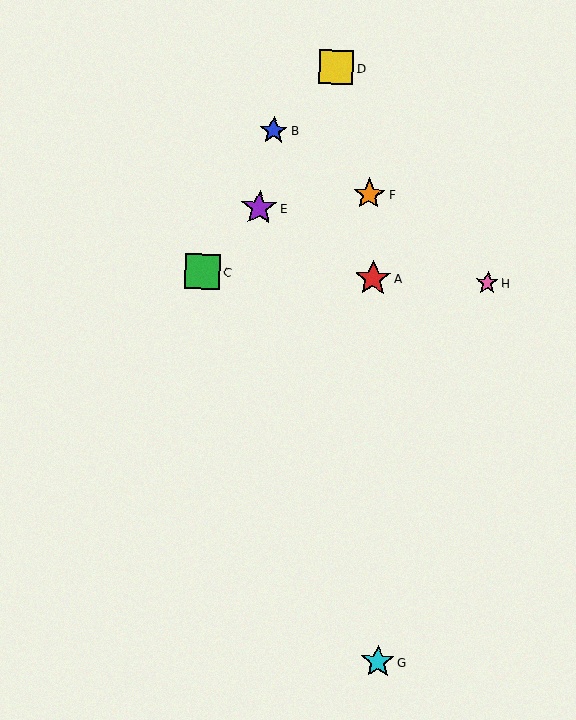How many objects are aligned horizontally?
3 objects (A, C, H) are aligned horizontally.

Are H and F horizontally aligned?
No, H is at y≈283 and F is at y≈194.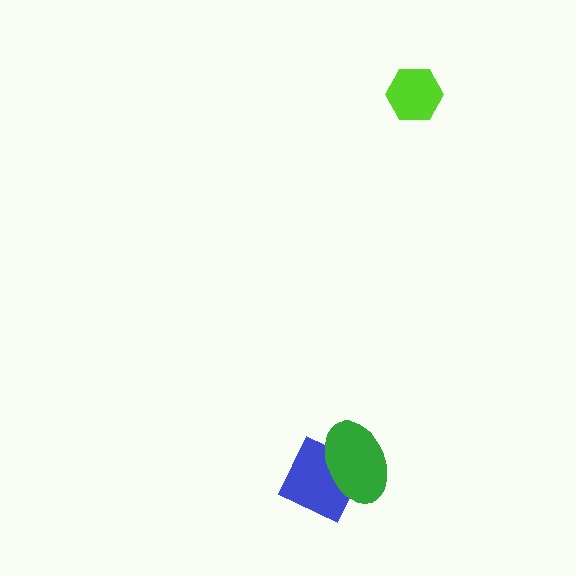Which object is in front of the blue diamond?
The green ellipse is in front of the blue diamond.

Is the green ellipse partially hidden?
No, no other shape covers it.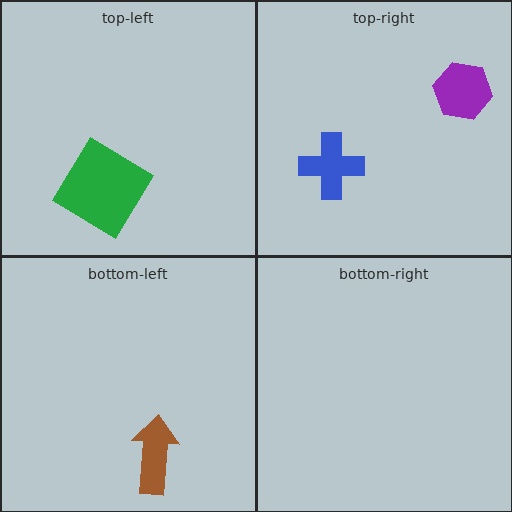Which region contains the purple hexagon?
The top-right region.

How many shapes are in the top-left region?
1.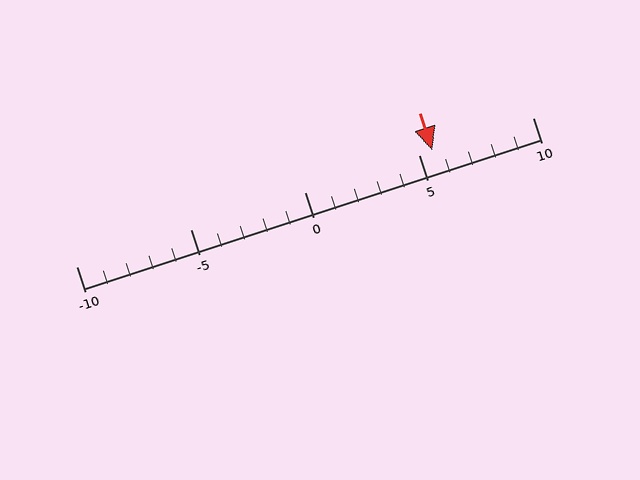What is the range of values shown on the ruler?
The ruler shows values from -10 to 10.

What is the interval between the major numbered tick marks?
The major tick marks are spaced 5 units apart.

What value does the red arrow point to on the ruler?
The red arrow points to approximately 6.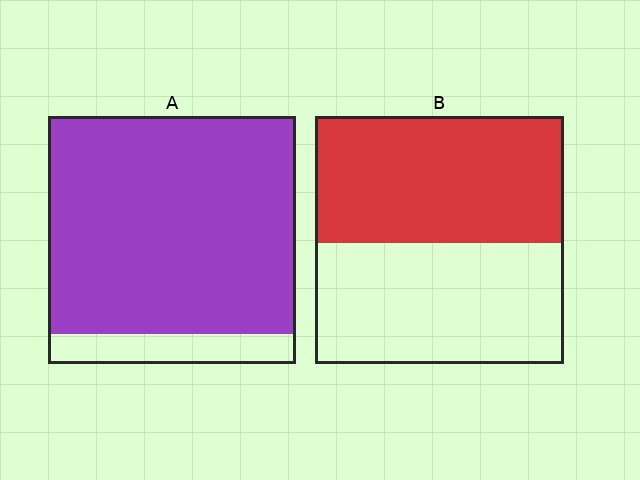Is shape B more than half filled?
Roughly half.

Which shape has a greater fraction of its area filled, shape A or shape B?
Shape A.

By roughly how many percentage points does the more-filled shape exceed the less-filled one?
By roughly 35 percentage points (A over B).